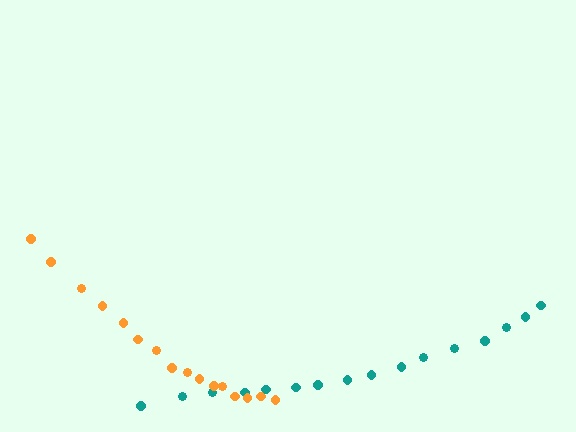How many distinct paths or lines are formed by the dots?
There are 2 distinct paths.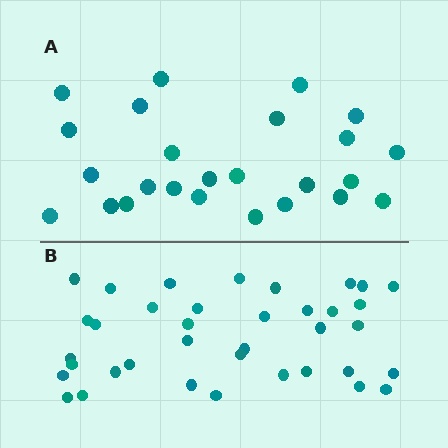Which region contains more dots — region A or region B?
Region B (the bottom region) has more dots.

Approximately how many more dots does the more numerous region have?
Region B has roughly 12 or so more dots than region A.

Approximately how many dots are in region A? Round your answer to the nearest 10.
About 20 dots. (The exact count is 25, which rounds to 20.)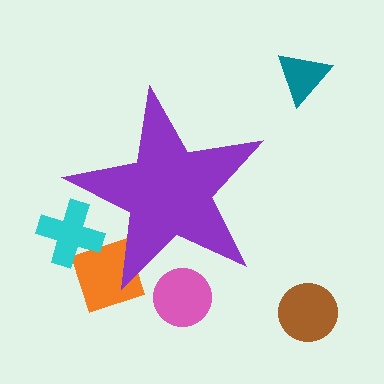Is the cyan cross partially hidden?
Yes, the cyan cross is partially hidden behind the purple star.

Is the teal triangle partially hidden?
No, the teal triangle is fully visible.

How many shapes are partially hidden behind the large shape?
3 shapes are partially hidden.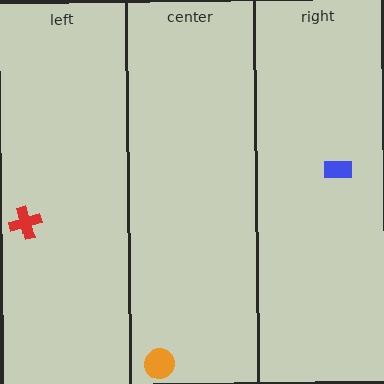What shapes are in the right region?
The blue rectangle.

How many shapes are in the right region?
1.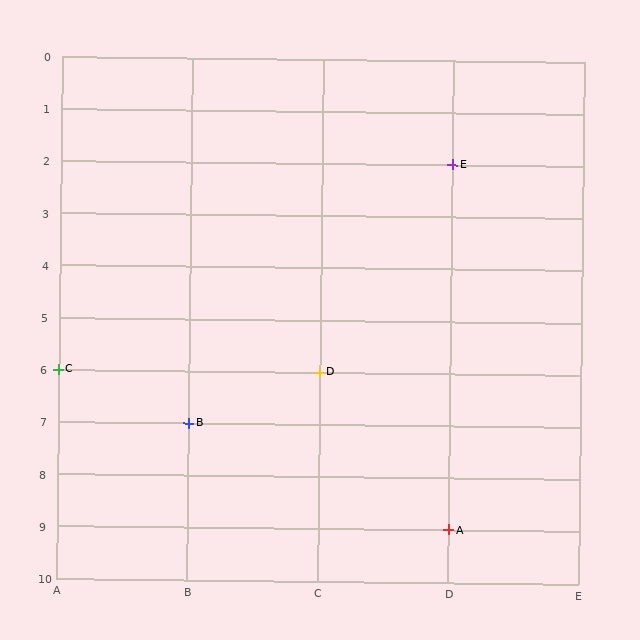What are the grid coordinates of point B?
Point B is at grid coordinates (B, 7).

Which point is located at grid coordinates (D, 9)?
Point A is at (D, 9).